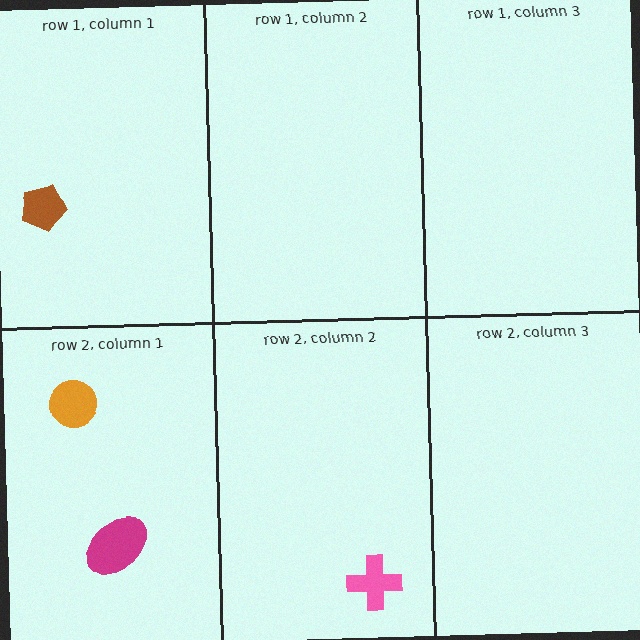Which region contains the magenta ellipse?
The row 2, column 1 region.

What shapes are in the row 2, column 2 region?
The pink cross.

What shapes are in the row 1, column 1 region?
The brown pentagon.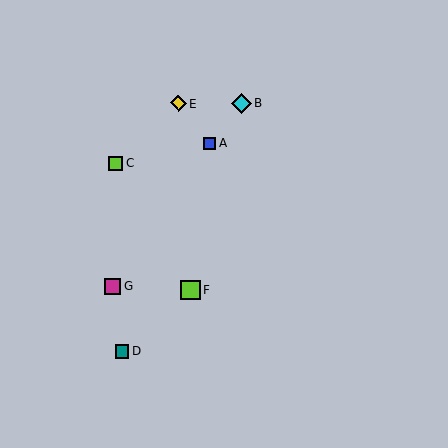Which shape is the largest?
The cyan diamond (labeled B) is the largest.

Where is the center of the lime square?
The center of the lime square is at (115, 163).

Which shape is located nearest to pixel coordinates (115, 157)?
The lime square (labeled C) at (115, 163) is nearest to that location.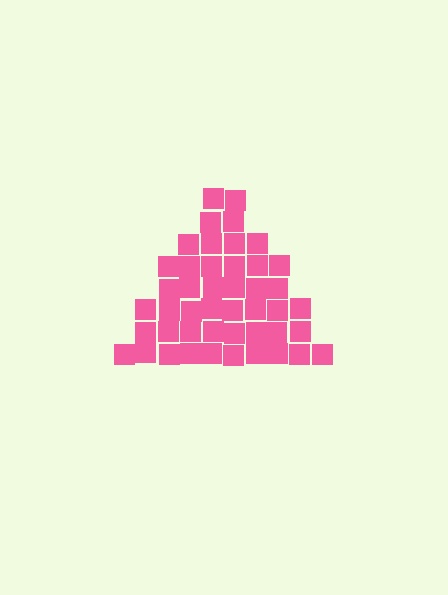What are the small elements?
The small elements are squares.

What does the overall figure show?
The overall figure shows a triangle.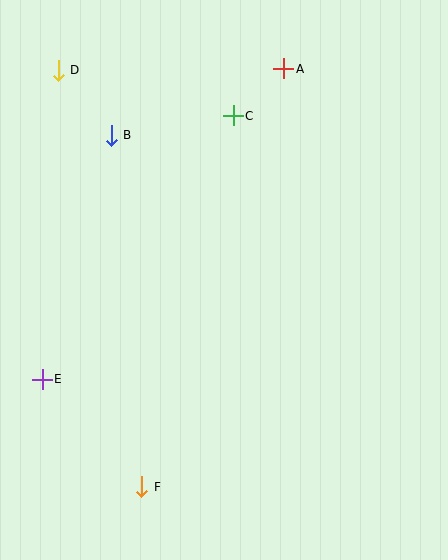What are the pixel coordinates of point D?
Point D is at (58, 70).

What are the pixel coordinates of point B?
Point B is at (111, 135).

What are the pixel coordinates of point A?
Point A is at (284, 69).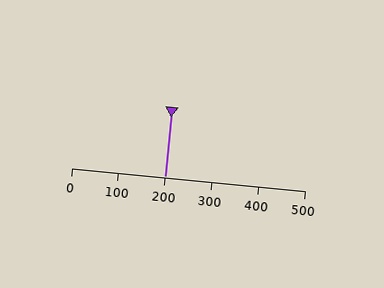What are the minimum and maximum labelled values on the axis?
The axis runs from 0 to 500.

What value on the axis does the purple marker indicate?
The marker indicates approximately 200.